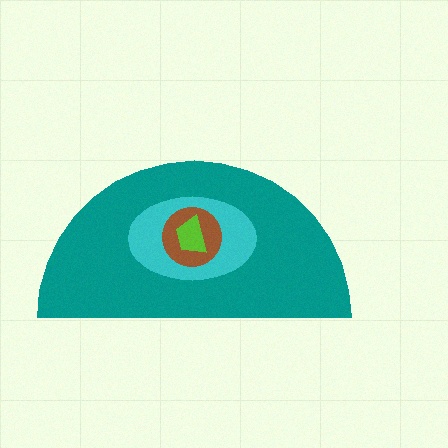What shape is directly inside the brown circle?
The lime trapezoid.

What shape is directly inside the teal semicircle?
The cyan ellipse.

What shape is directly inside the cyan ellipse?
The brown circle.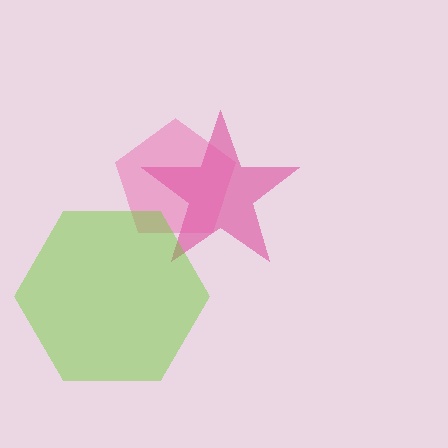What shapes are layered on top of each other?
The layered shapes are: a magenta star, a pink pentagon, a lime hexagon.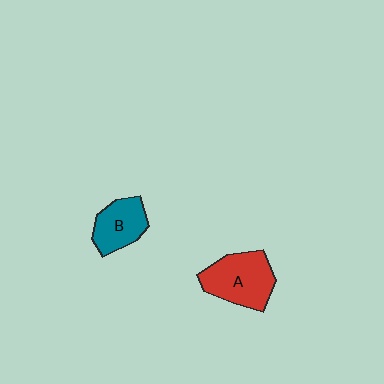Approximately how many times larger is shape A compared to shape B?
Approximately 1.4 times.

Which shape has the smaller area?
Shape B (teal).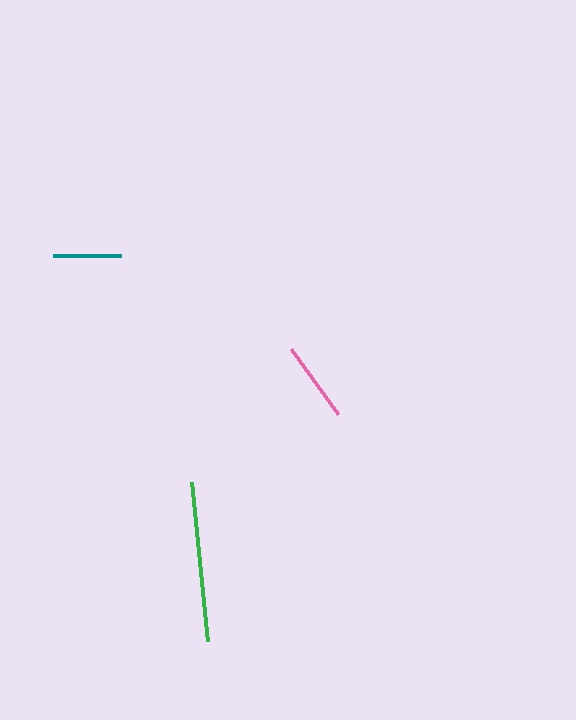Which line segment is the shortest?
The teal line is the shortest at approximately 68 pixels.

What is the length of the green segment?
The green segment is approximately 160 pixels long.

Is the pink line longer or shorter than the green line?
The green line is longer than the pink line.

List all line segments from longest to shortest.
From longest to shortest: green, pink, teal.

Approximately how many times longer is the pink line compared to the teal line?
The pink line is approximately 1.2 times the length of the teal line.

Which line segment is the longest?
The green line is the longest at approximately 160 pixels.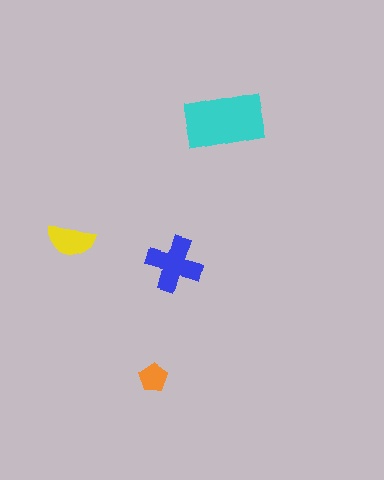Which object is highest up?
The cyan rectangle is topmost.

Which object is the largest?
The cyan rectangle.